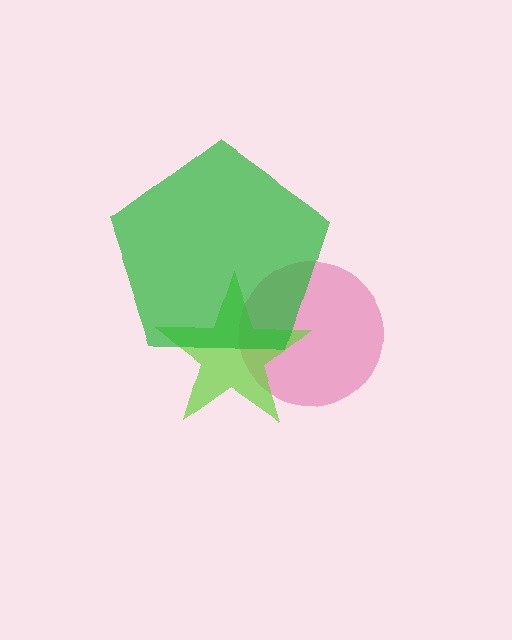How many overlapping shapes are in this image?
There are 3 overlapping shapes in the image.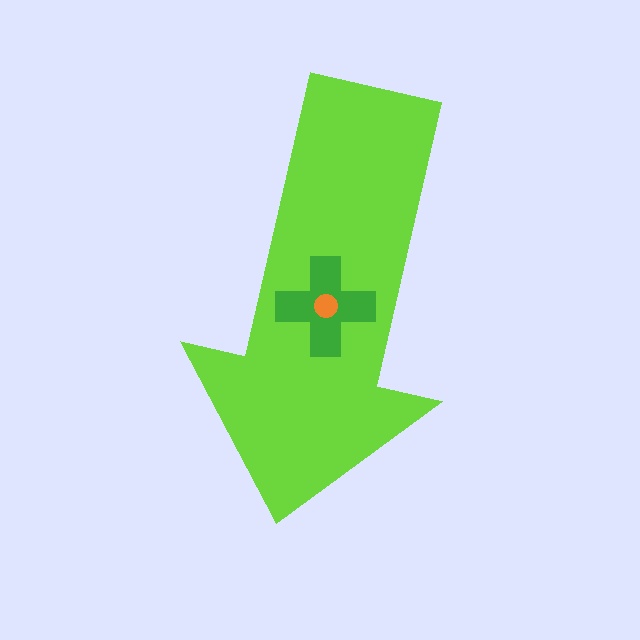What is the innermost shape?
The orange circle.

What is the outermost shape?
The lime arrow.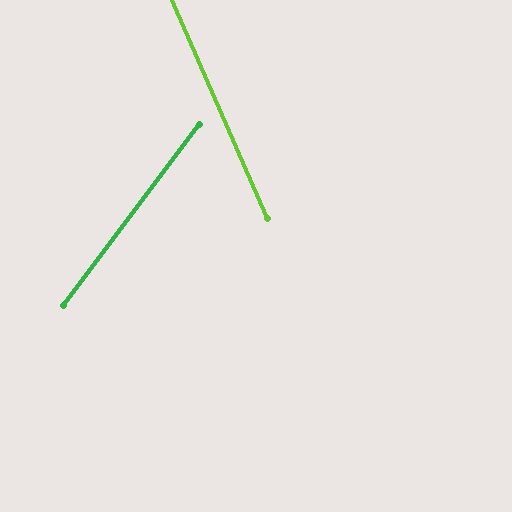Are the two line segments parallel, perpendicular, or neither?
Neither parallel nor perpendicular — they differ by about 60°.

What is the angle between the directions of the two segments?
Approximately 60 degrees.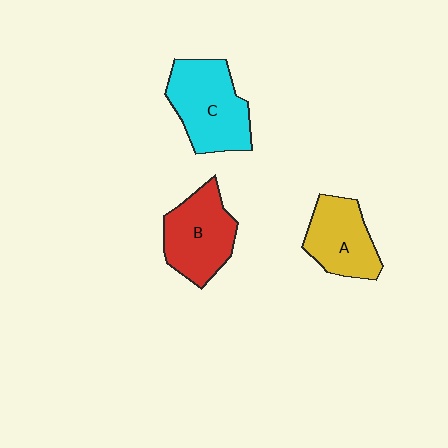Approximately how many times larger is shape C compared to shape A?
Approximately 1.3 times.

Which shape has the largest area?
Shape C (cyan).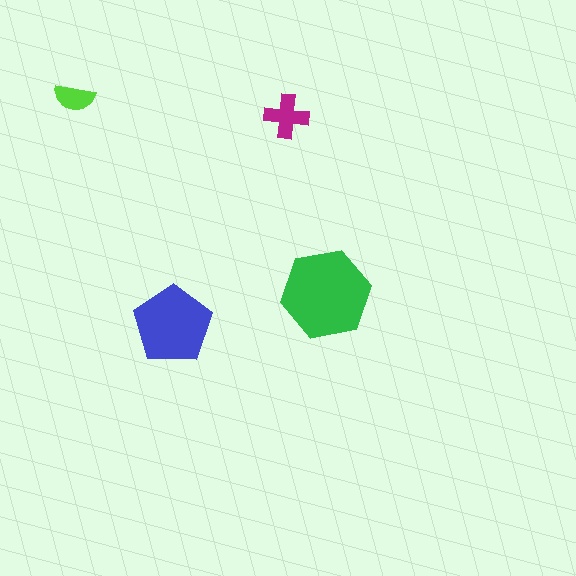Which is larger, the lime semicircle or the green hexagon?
The green hexagon.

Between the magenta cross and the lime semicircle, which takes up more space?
The magenta cross.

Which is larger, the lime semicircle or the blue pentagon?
The blue pentagon.